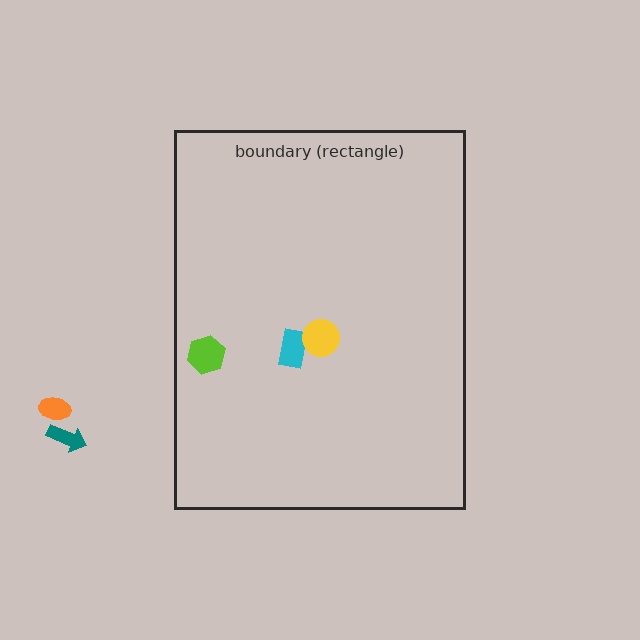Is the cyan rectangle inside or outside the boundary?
Inside.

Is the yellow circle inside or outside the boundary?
Inside.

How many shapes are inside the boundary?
3 inside, 2 outside.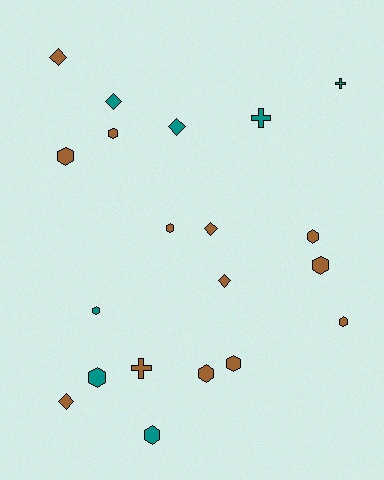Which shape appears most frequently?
Hexagon, with 11 objects.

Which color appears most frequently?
Brown, with 13 objects.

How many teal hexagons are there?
There are 3 teal hexagons.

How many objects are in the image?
There are 20 objects.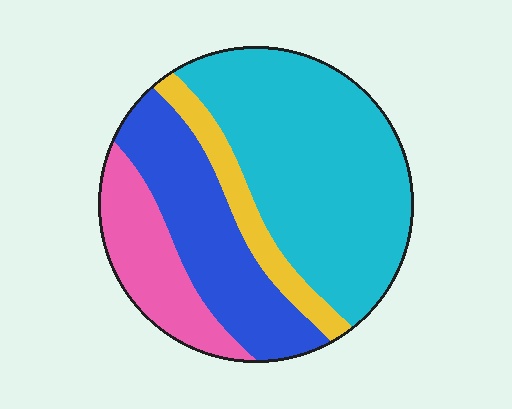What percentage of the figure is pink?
Pink takes up about one sixth (1/6) of the figure.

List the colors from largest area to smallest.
From largest to smallest: cyan, blue, pink, yellow.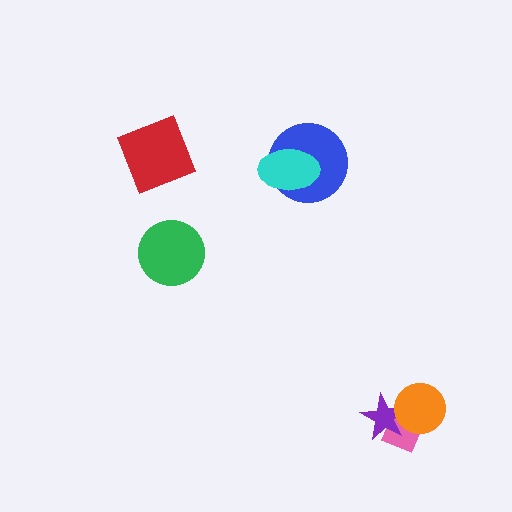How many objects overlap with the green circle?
0 objects overlap with the green circle.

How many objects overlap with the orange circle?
2 objects overlap with the orange circle.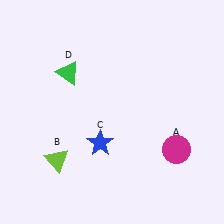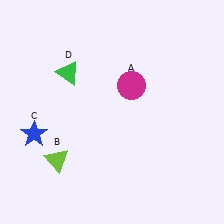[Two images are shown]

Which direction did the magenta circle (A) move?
The magenta circle (A) moved up.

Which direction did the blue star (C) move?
The blue star (C) moved left.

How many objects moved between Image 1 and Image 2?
2 objects moved between the two images.